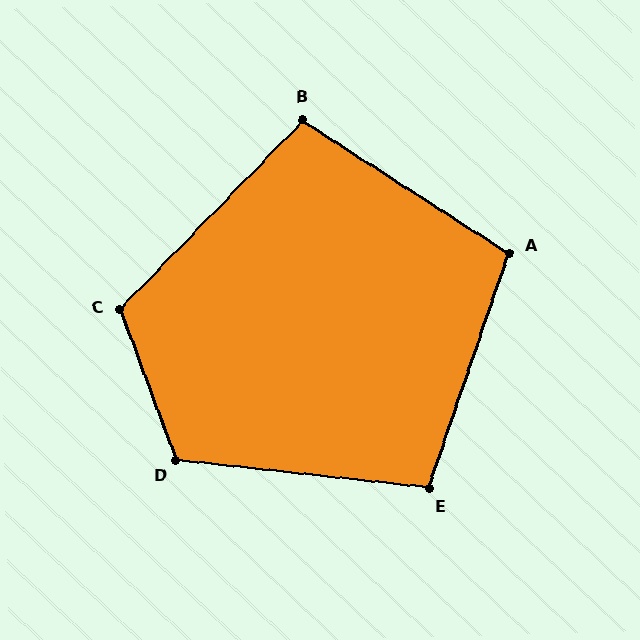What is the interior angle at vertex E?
Approximately 102 degrees (obtuse).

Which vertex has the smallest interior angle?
B, at approximately 101 degrees.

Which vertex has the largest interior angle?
D, at approximately 117 degrees.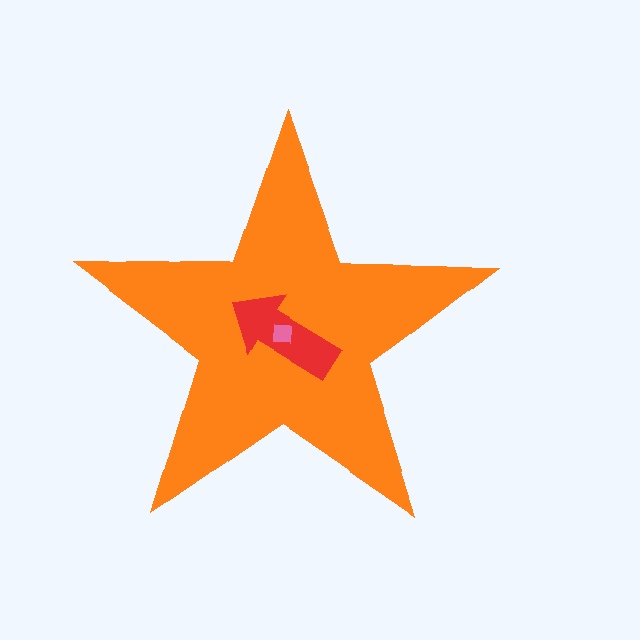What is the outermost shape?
The orange star.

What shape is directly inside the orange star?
The red arrow.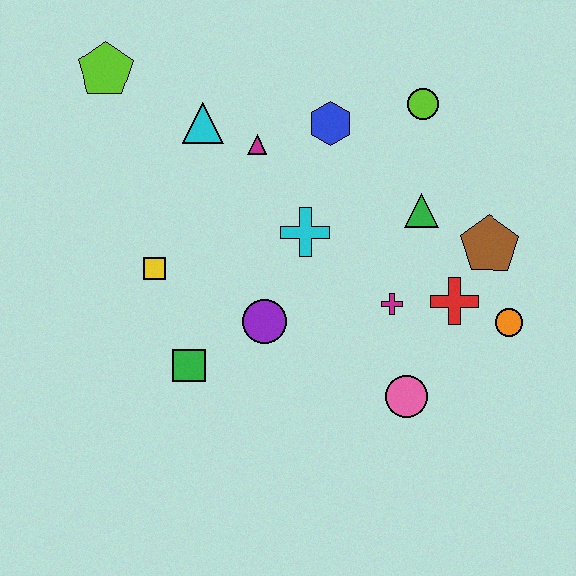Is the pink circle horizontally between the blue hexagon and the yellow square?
No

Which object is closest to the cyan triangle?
The magenta triangle is closest to the cyan triangle.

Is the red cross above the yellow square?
No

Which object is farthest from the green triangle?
The lime pentagon is farthest from the green triangle.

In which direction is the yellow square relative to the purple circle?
The yellow square is to the left of the purple circle.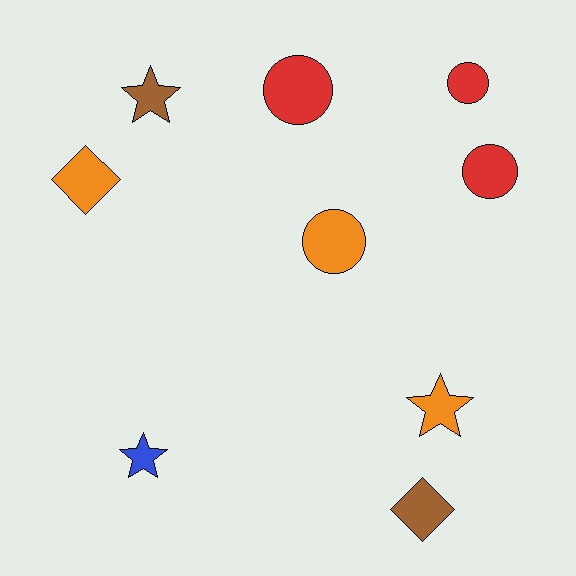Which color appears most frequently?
Red, with 3 objects.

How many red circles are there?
There are 3 red circles.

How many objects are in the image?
There are 9 objects.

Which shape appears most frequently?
Circle, with 4 objects.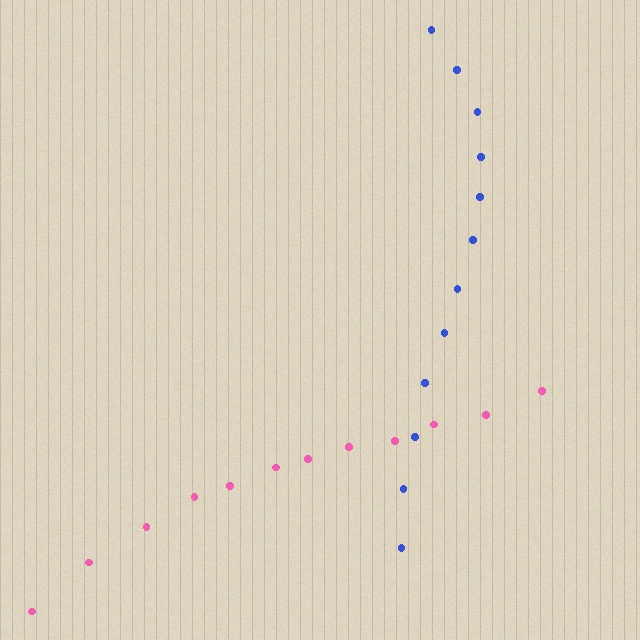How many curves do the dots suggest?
There are 2 distinct paths.